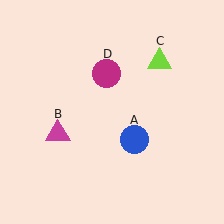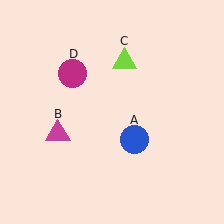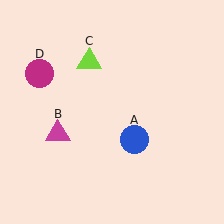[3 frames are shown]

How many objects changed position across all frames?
2 objects changed position: lime triangle (object C), magenta circle (object D).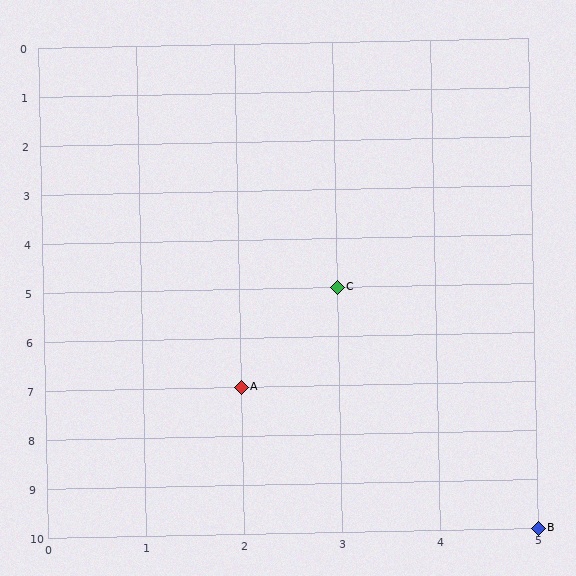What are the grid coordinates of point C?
Point C is at grid coordinates (3, 5).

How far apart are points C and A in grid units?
Points C and A are 1 column and 2 rows apart (about 2.2 grid units diagonally).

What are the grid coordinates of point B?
Point B is at grid coordinates (5, 10).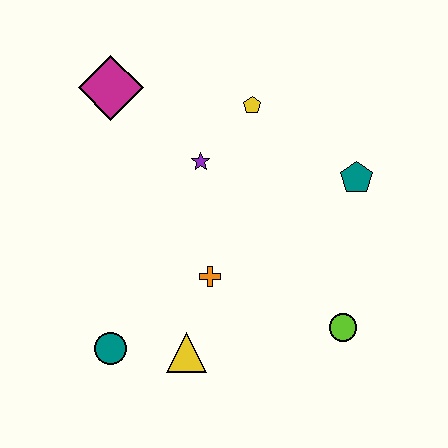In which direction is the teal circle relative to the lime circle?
The teal circle is to the left of the lime circle.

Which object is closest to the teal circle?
The yellow triangle is closest to the teal circle.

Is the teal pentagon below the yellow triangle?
No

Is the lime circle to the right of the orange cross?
Yes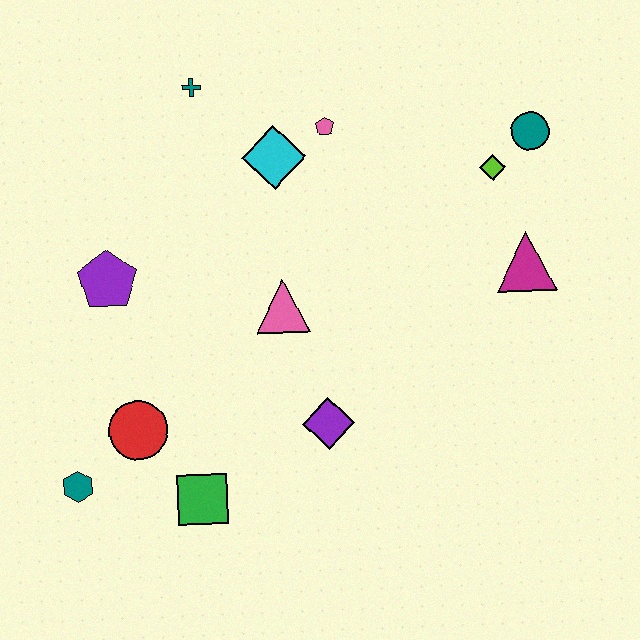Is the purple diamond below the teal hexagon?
No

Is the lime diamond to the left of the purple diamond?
No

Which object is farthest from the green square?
The teal circle is farthest from the green square.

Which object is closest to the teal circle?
The lime diamond is closest to the teal circle.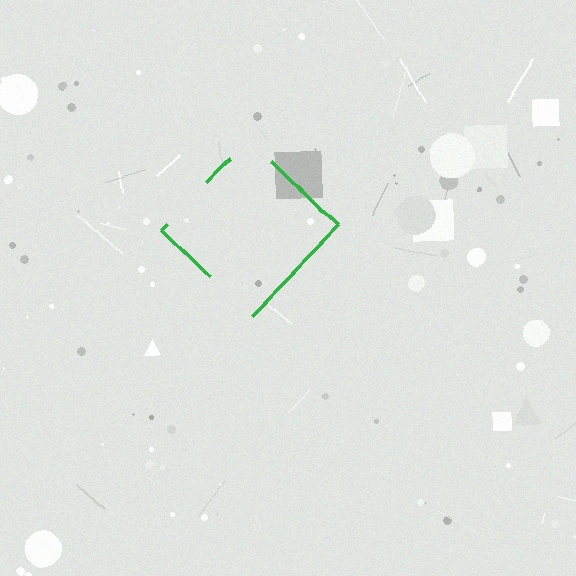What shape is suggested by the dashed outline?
The dashed outline suggests a diamond.